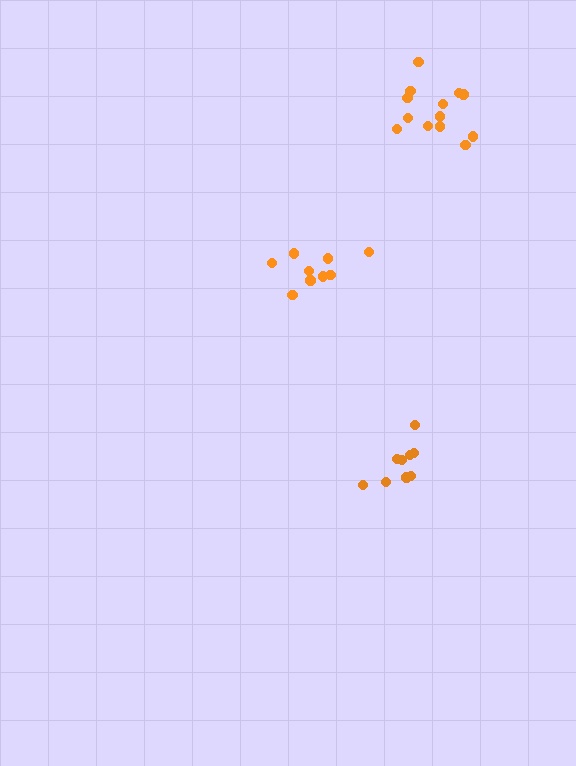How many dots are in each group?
Group 1: 9 dots, Group 2: 13 dots, Group 3: 9 dots (31 total).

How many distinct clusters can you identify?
There are 3 distinct clusters.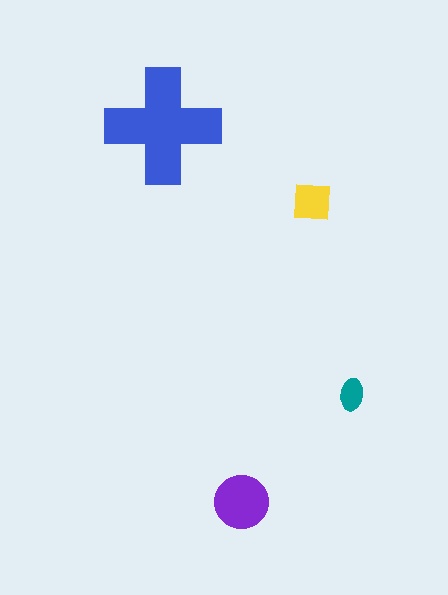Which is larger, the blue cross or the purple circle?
The blue cross.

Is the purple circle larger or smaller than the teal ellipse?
Larger.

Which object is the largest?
The blue cross.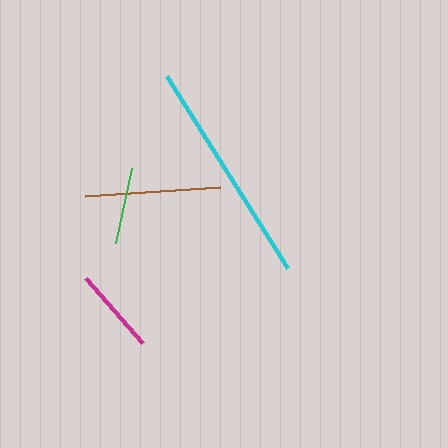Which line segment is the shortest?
The green line is the shortest at approximately 77 pixels.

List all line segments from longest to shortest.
From longest to shortest: cyan, brown, magenta, green.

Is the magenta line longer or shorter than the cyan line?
The cyan line is longer than the magenta line.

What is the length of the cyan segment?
The cyan segment is approximately 227 pixels long.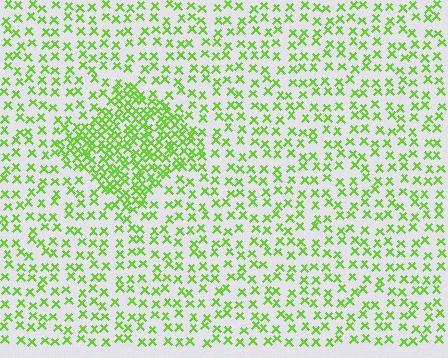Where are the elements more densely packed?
The elements are more densely packed inside the diamond boundary.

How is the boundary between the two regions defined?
The boundary is defined by a change in element density (approximately 2.3x ratio). All elements are the same color, size, and shape.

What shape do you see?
I see a diamond.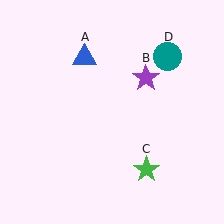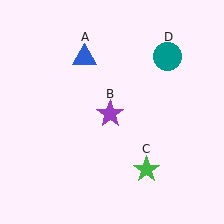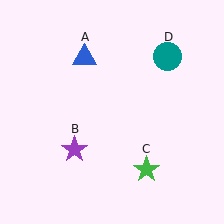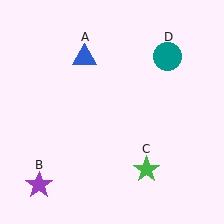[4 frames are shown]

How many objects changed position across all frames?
1 object changed position: purple star (object B).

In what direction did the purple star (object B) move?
The purple star (object B) moved down and to the left.